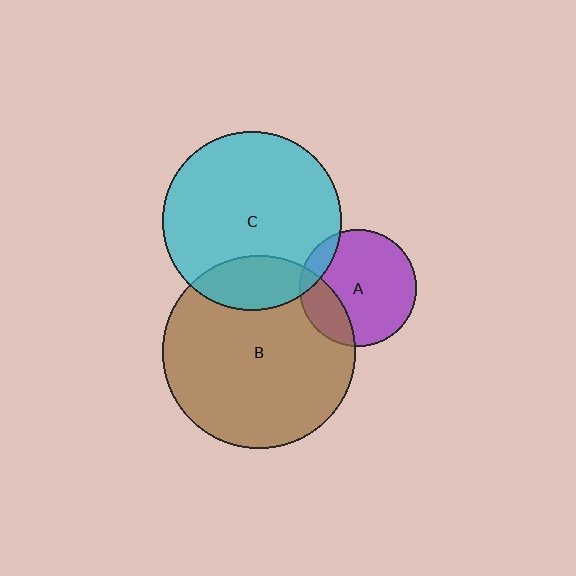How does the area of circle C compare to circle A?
Approximately 2.3 times.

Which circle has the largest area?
Circle B (brown).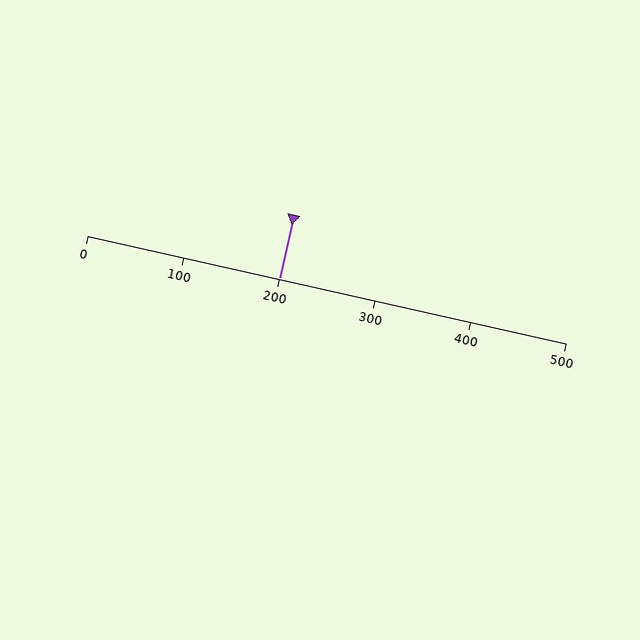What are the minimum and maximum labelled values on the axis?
The axis runs from 0 to 500.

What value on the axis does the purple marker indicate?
The marker indicates approximately 200.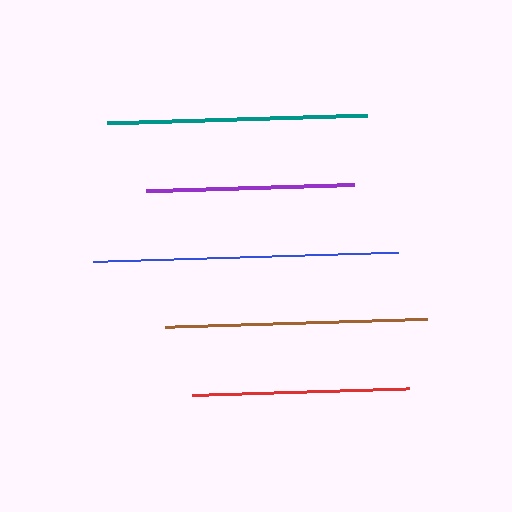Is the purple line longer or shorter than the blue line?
The blue line is longer than the purple line.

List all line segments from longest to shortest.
From longest to shortest: blue, brown, teal, red, purple.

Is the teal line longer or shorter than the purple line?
The teal line is longer than the purple line.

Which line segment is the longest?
The blue line is the longest at approximately 306 pixels.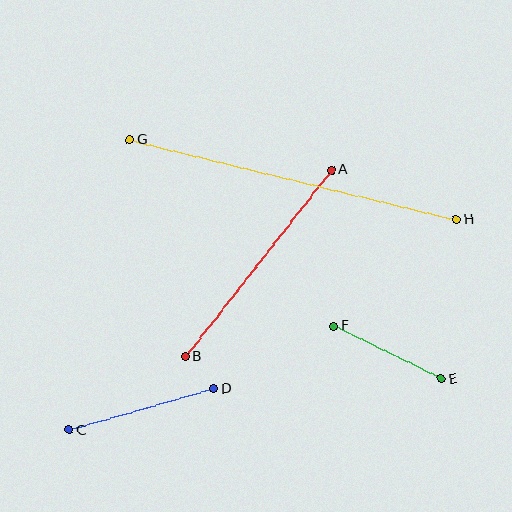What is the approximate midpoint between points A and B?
The midpoint is at approximately (259, 263) pixels.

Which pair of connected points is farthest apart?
Points G and H are farthest apart.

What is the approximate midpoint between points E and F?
The midpoint is at approximately (388, 352) pixels.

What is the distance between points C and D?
The distance is approximately 150 pixels.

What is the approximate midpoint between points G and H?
The midpoint is at approximately (293, 180) pixels.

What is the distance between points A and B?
The distance is approximately 237 pixels.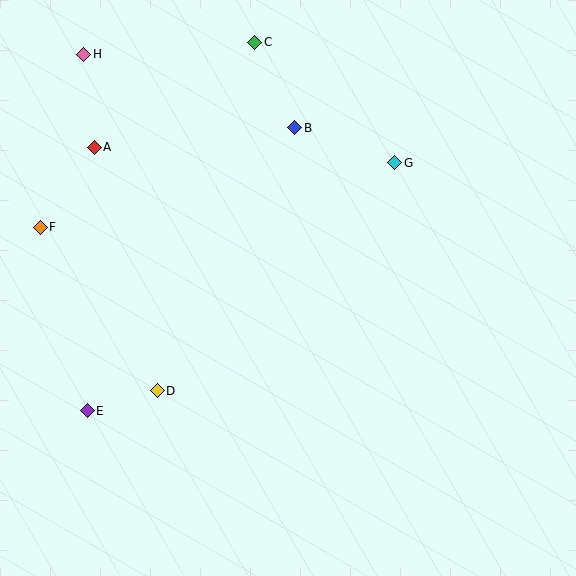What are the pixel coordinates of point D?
Point D is at (157, 391).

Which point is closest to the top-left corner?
Point H is closest to the top-left corner.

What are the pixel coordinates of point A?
Point A is at (94, 147).